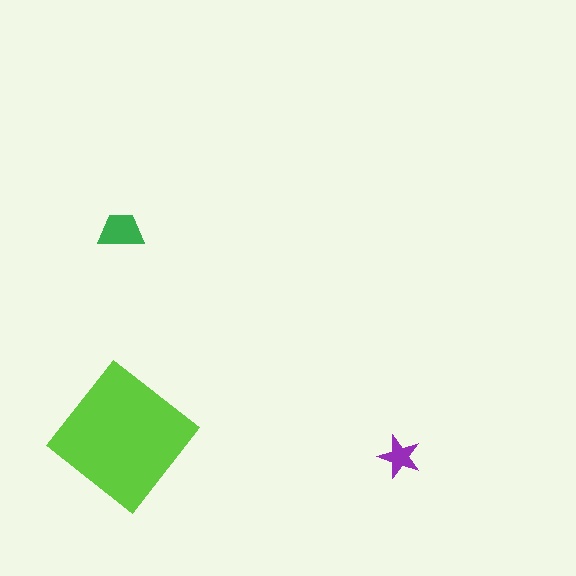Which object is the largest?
The lime diamond.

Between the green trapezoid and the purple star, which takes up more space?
The green trapezoid.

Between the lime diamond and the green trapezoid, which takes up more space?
The lime diamond.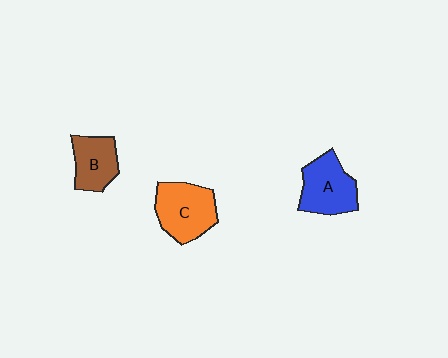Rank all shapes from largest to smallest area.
From largest to smallest: C (orange), A (blue), B (brown).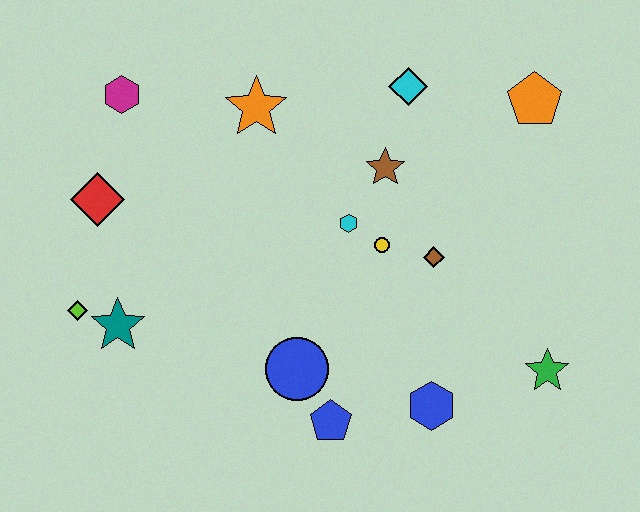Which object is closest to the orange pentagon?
The cyan diamond is closest to the orange pentagon.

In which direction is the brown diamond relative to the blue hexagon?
The brown diamond is above the blue hexagon.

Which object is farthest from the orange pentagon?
The lime diamond is farthest from the orange pentagon.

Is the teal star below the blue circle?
No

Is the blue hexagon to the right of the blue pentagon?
Yes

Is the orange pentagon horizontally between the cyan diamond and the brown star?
No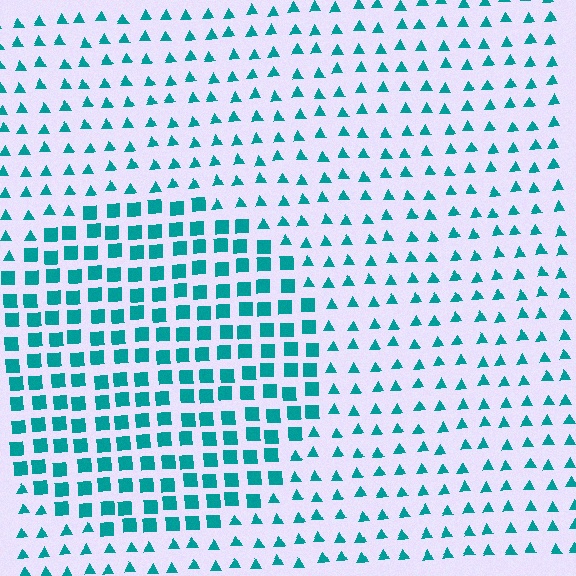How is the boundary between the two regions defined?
The boundary is defined by a change in element shape: squares inside vs. triangles outside. All elements share the same color and spacing.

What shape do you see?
I see a circle.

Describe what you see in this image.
The image is filled with small teal elements arranged in a uniform grid. A circle-shaped region contains squares, while the surrounding area contains triangles. The boundary is defined purely by the change in element shape.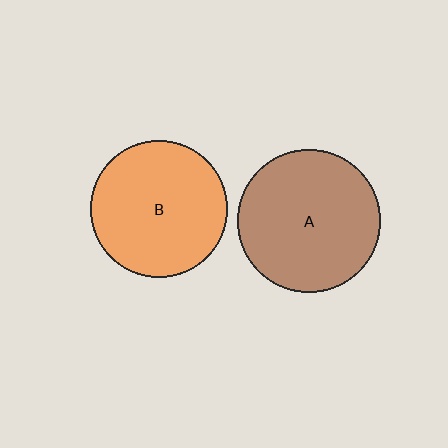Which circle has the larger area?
Circle A (brown).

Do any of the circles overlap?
No, none of the circles overlap.